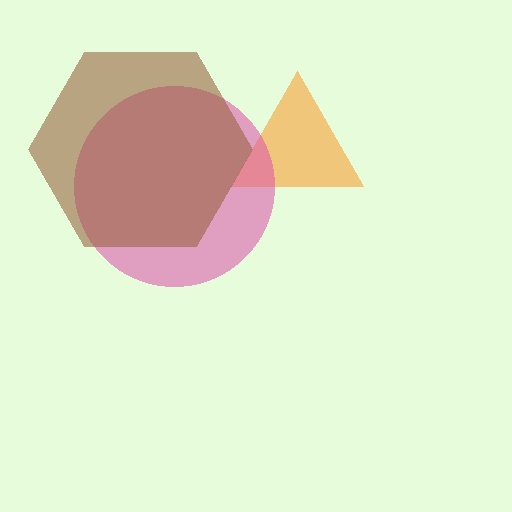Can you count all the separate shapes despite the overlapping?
Yes, there are 3 separate shapes.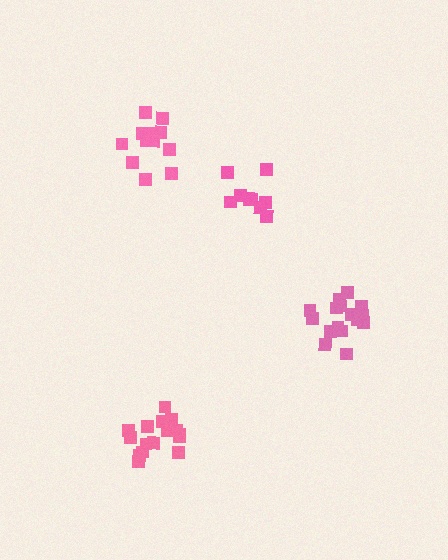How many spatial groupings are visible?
There are 4 spatial groupings.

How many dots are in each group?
Group 1: 16 dots, Group 2: 12 dots, Group 3: 16 dots, Group 4: 10 dots (54 total).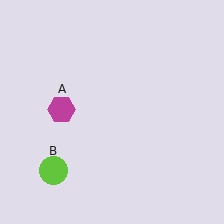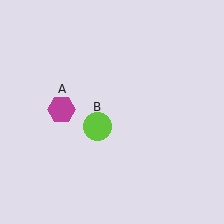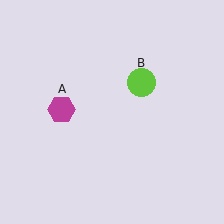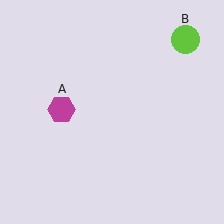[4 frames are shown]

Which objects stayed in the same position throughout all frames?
Magenta hexagon (object A) remained stationary.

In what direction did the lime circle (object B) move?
The lime circle (object B) moved up and to the right.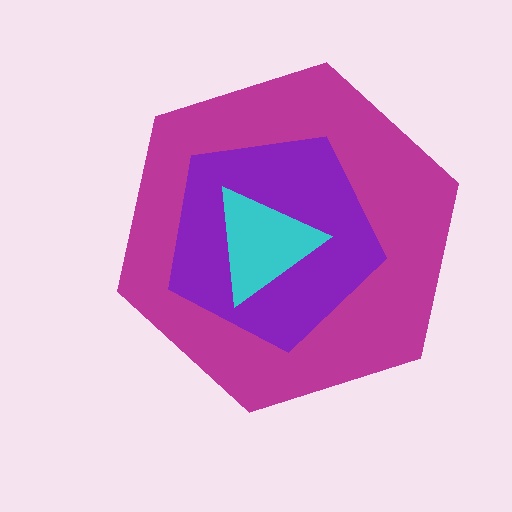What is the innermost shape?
The cyan triangle.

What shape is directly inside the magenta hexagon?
The purple pentagon.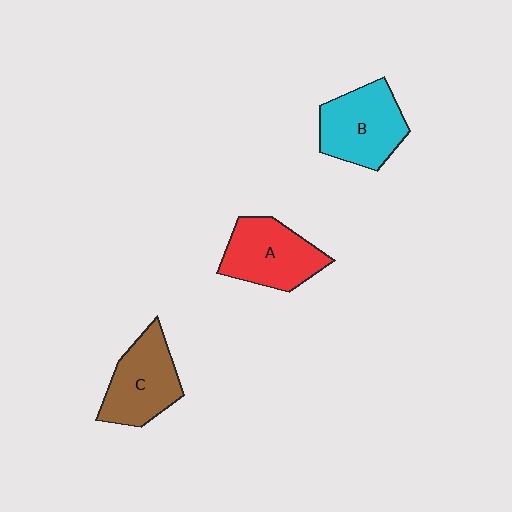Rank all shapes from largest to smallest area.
From largest to smallest: B (cyan), A (red), C (brown).